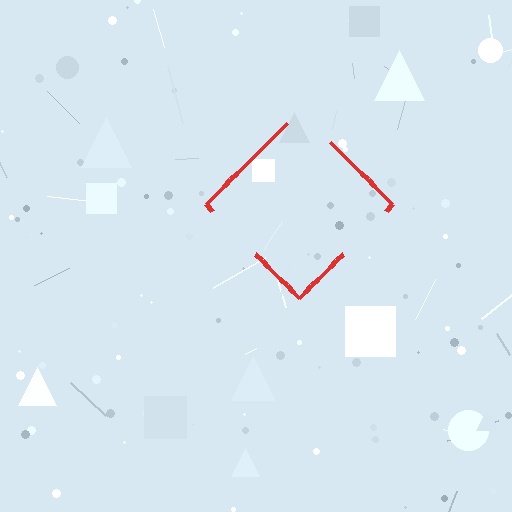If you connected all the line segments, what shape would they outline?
They would outline a diamond.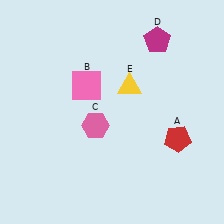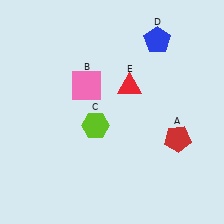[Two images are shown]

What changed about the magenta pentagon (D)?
In Image 1, D is magenta. In Image 2, it changed to blue.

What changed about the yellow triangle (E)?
In Image 1, E is yellow. In Image 2, it changed to red.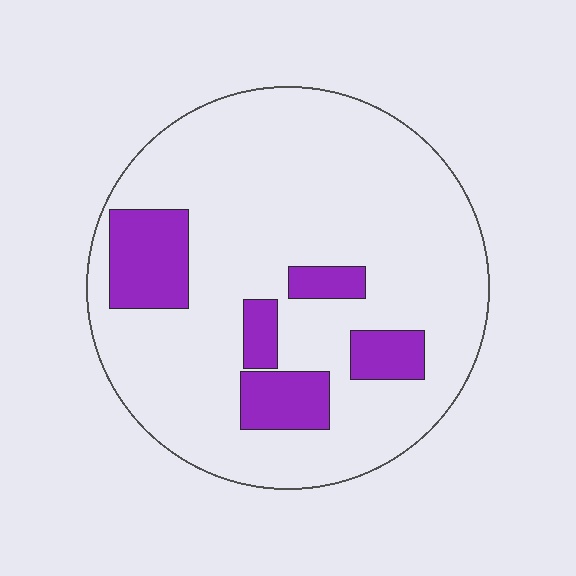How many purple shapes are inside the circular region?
5.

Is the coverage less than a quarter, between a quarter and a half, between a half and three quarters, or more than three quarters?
Less than a quarter.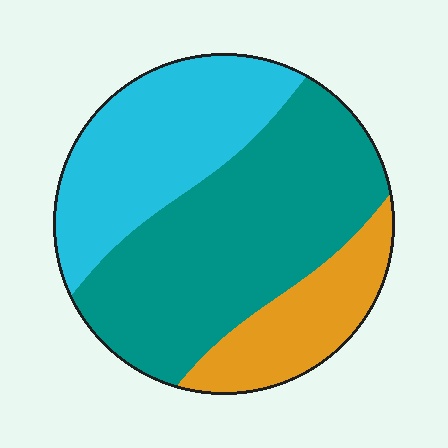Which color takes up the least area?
Orange, at roughly 20%.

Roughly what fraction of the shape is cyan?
Cyan takes up between a sixth and a third of the shape.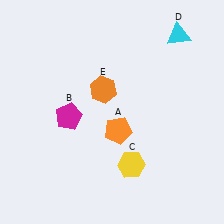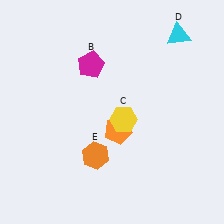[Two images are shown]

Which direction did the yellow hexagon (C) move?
The yellow hexagon (C) moved up.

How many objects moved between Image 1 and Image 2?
3 objects moved between the two images.